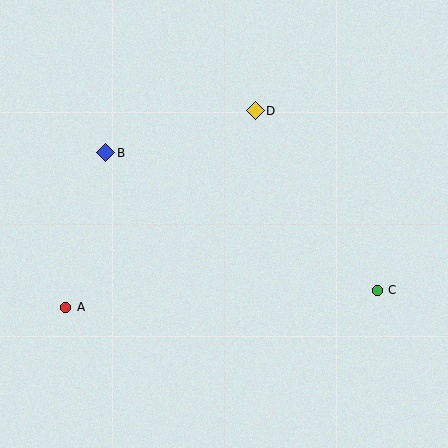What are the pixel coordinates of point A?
Point A is at (66, 307).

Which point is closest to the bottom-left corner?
Point A is closest to the bottom-left corner.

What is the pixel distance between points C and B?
The distance between C and B is 304 pixels.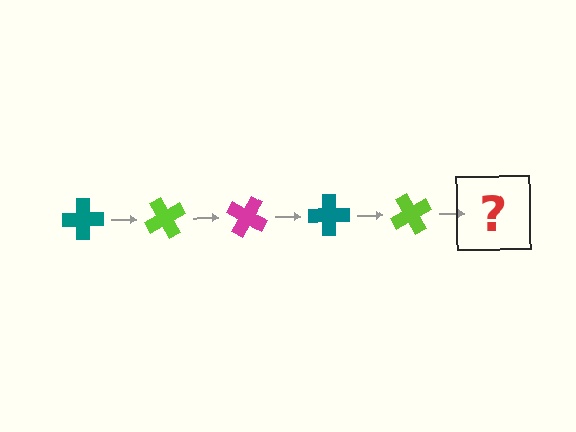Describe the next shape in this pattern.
It should be a magenta cross, rotated 300 degrees from the start.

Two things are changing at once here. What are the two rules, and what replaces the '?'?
The two rules are that it rotates 60 degrees each step and the color cycles through teal, lime, and magenta. The '?' should be a magenta cross, rotated 300 degrees from the start.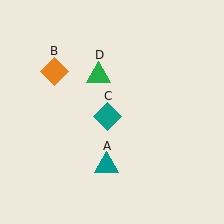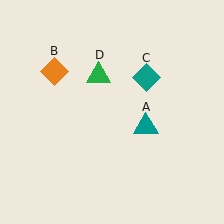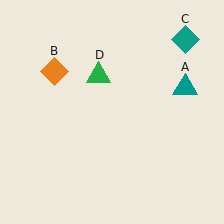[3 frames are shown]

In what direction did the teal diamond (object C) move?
The teal diamond (object C) moved up and to the right.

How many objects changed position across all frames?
2 objects changed position: teal triangle (object A), teal diamond (object C).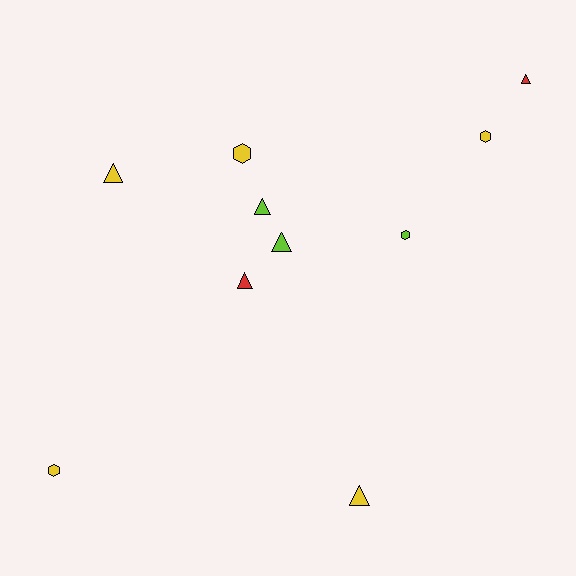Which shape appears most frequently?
Triangle, with 6 objects.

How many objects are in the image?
There are 10 objects.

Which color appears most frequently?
Yellow, with 5 objects.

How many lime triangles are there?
There are 2 lime triangles.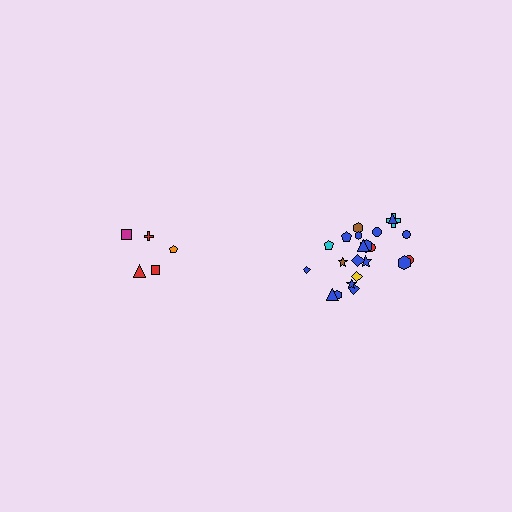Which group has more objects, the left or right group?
The right group.